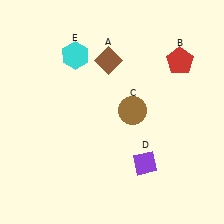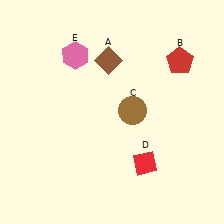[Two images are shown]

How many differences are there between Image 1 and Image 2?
There are 2 differences between the two images.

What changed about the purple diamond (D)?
In Image 1, D is purple. In Image 2, it changed to red.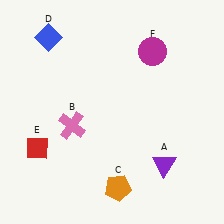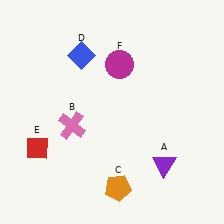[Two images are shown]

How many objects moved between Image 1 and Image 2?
2 objects moved between the two images.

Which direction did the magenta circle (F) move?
The magenta circle (F) moved left.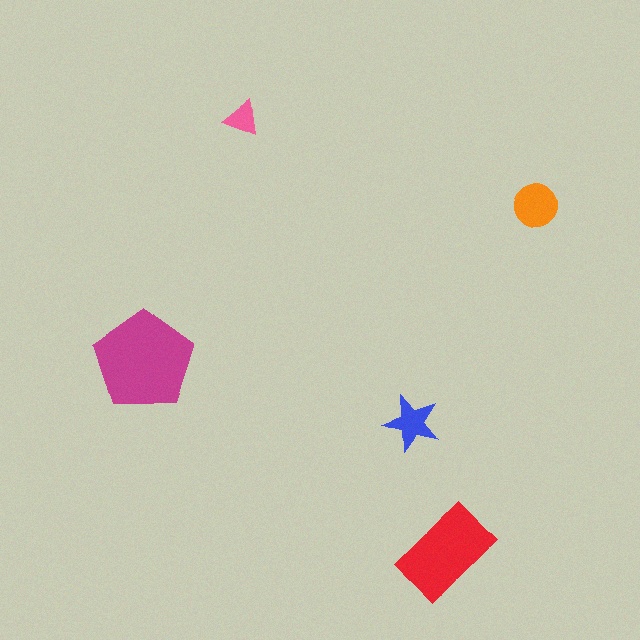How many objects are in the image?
There are 5 objects in the image.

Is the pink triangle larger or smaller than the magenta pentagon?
Smaller.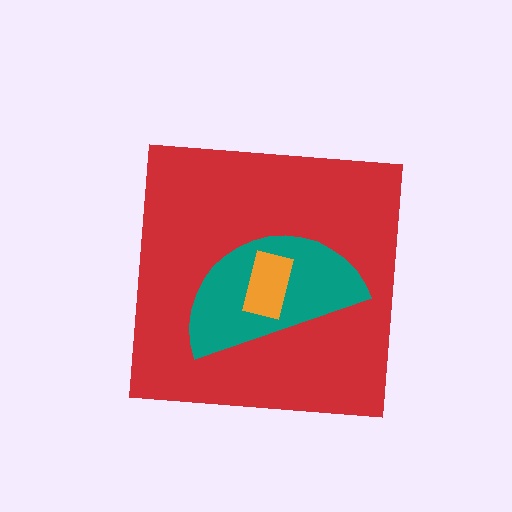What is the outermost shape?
The red square.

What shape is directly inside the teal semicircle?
The orange rectangle.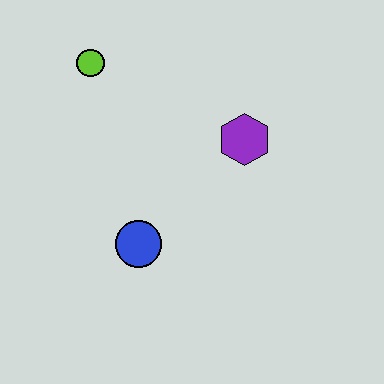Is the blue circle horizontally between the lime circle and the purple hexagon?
Yes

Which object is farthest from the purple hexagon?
The lime circle is farthest from the purple hexagon.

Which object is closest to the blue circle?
The purple hexagon is closest to the blue circle.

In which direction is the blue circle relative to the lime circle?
The blue circle is below the lime circle.